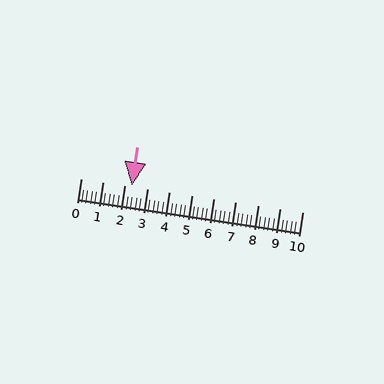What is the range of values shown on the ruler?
The ruler shows values from 0 to 10.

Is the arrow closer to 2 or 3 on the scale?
The arrow is closer to 2.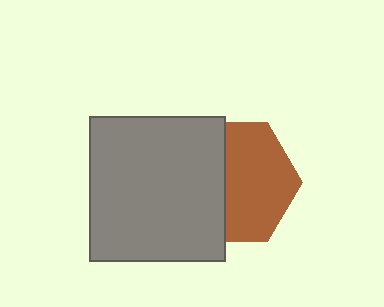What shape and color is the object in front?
The object in front is a gray rectangle.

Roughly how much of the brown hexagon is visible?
About half of it is visible (roughly 58%).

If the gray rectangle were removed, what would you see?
You would see the complete brown hexagon.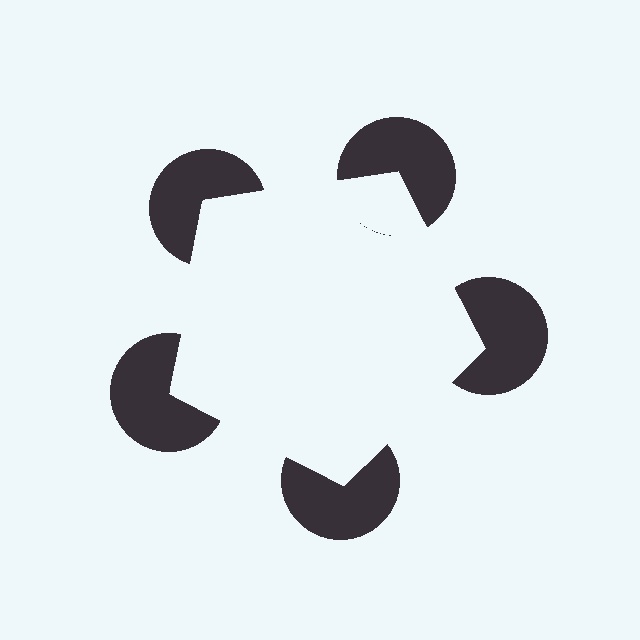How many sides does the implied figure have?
5 sides.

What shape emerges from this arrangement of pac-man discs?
An illusory pentagon — its edges are inferred from the aligned wedge cuts in the pac-man discs, not physically drawn.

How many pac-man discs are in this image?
There are 5 — one at each vertex of the illusory pentagon.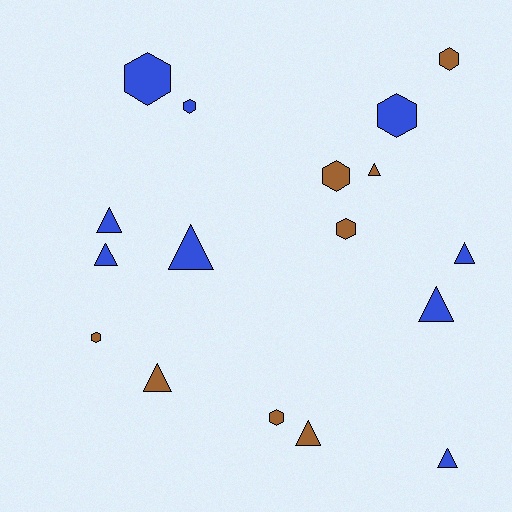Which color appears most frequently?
Blue, with 9 objects.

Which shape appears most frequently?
Triangle, with 9 objects.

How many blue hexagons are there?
There are 3 blue hexagons.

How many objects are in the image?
There are 17 objects.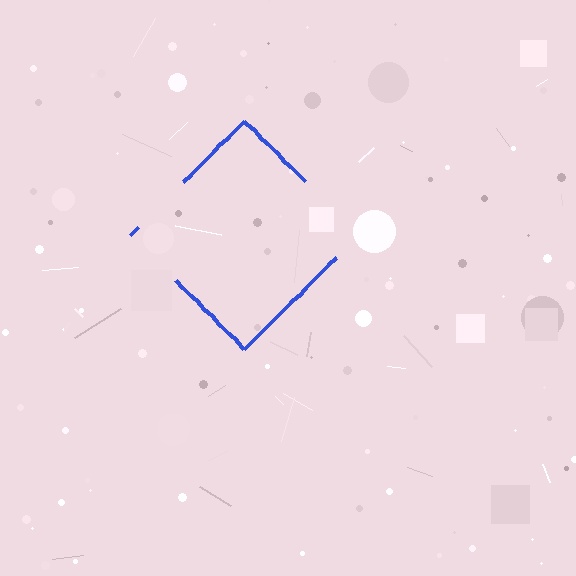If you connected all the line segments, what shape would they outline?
They would outline a diamond.